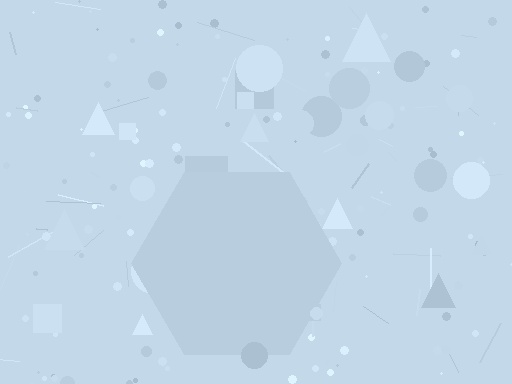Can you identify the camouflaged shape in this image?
The camouflaged shape is a hexagon.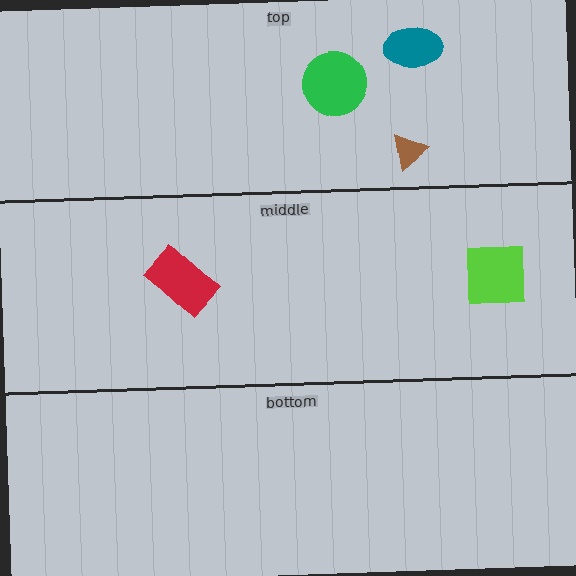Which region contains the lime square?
The middle region.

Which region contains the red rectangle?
The middle region.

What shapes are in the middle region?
The red rectangle, the lime square.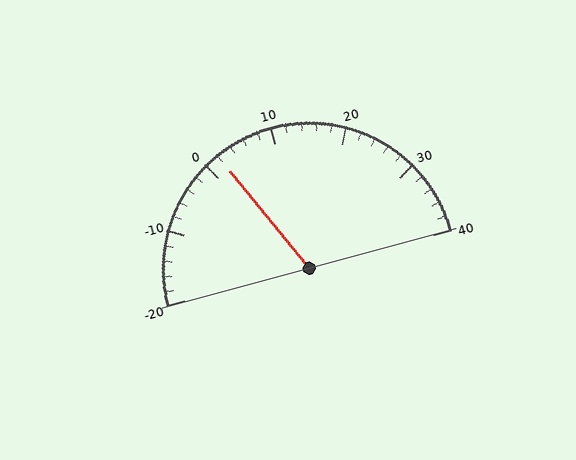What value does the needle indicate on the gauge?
The needle indicates approximately 2.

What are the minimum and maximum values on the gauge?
The gauge ranges from -20 to 40.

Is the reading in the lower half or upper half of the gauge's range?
The reading is in the lower half of the range (-20 to 40).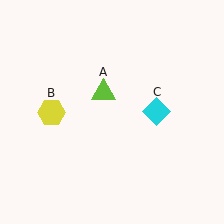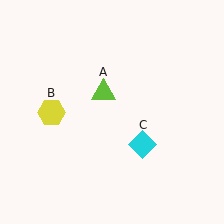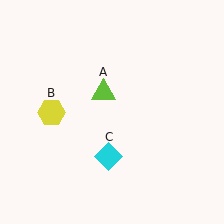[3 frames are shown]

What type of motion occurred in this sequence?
The cyan diamond (object C) rotated clockwise around the center of the scene.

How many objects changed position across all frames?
1 object changed position: cyan diamond (object C).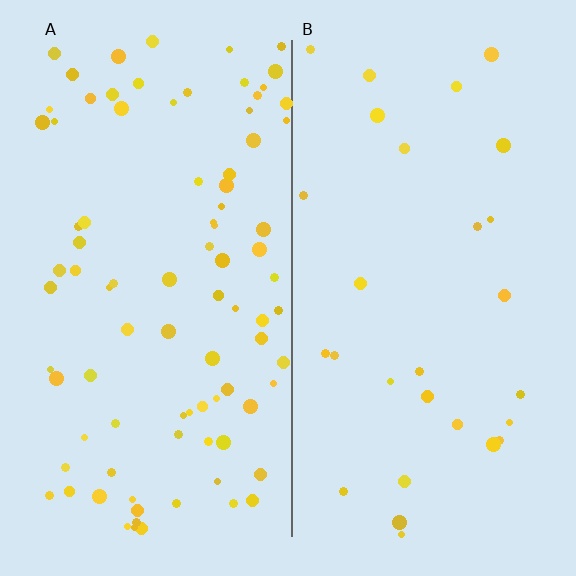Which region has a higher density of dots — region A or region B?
A (the left).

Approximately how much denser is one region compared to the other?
Approximately 3.1× — region A over region B.